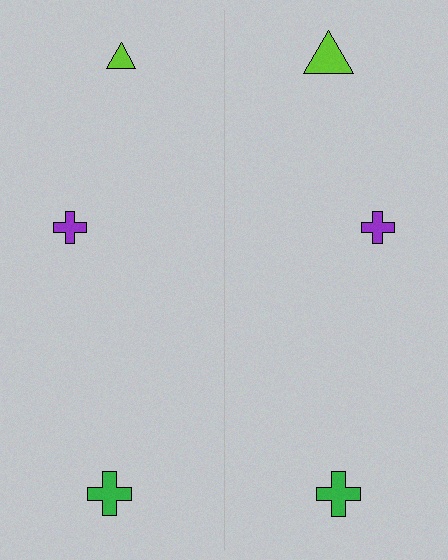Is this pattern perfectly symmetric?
No, the pattern is not perfectly symmetric. The lime triangle on the right side has a different size than its mirror counterpart.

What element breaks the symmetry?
The lime triangle on the right side has a different size than its mirror counterpart.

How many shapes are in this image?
There are 6 shapes in this image.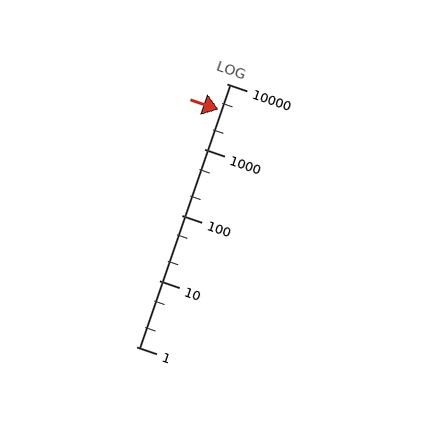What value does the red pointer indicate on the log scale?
The pointer indicates approximately 4000.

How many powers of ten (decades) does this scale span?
The scale spans 4 decades, from 1 to 10000.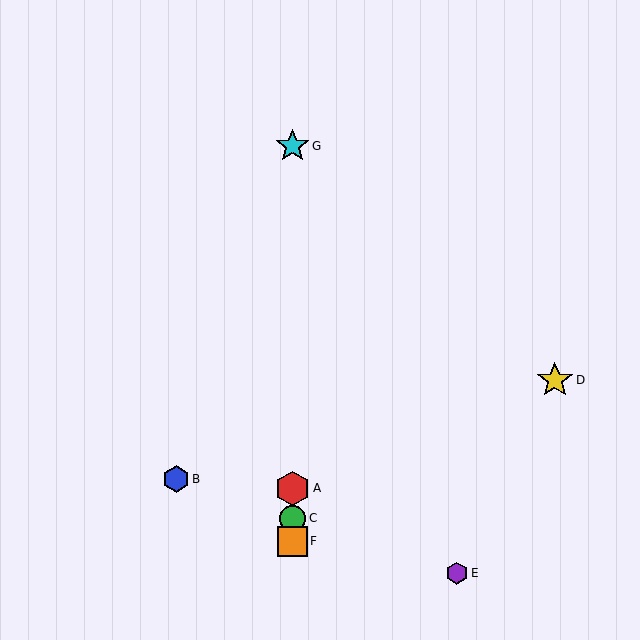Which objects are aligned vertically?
Objects A, C, F, G are aligned vertically.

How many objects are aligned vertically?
4 objects (A, C, F, G) are aligned vertically.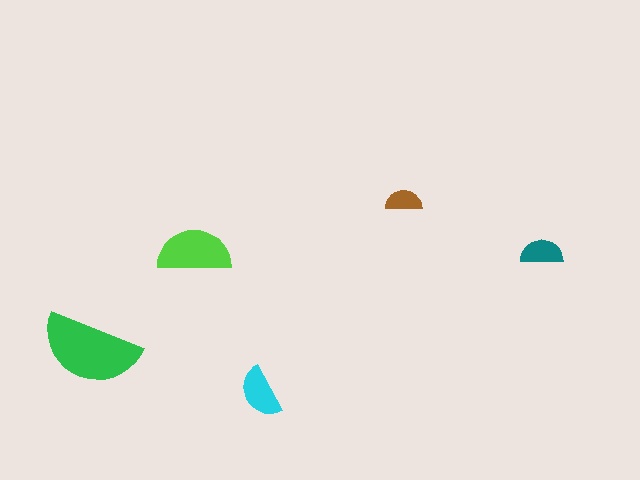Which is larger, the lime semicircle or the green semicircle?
The green one.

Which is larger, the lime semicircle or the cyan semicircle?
The lime one.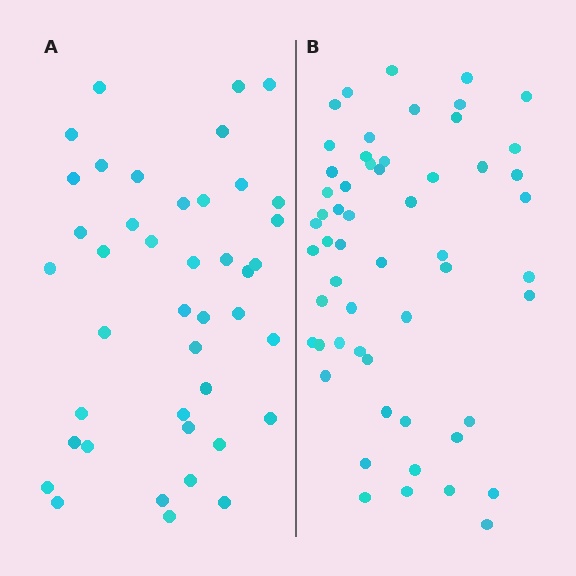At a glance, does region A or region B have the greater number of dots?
Region B (the right region) has more dots.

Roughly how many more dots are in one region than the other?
Region B has approximately 15 more dots than region A.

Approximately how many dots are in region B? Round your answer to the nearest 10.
About 60 dots. (The exact count is 56, which rounds to 60.)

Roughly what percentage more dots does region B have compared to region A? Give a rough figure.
About 35% more.